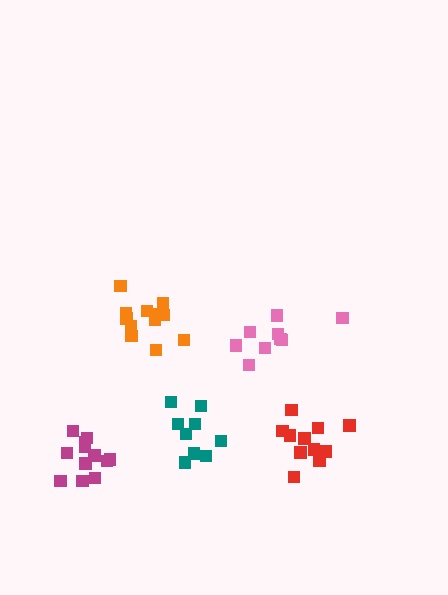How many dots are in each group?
Group 1: 9 dots, Group 2: 9 dots, Group 3: 11 dots, Group 4: 12 dots, Group 5: 12 dots (53 total).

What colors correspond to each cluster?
The clusters are colored: pink, teal, red, magenta, orange.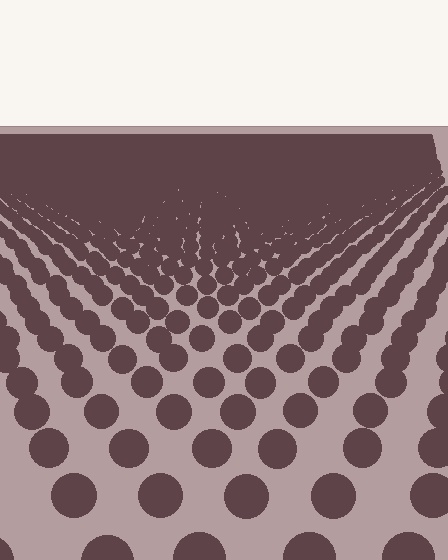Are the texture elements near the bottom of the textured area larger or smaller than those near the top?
Larger. Near the bottom, elements are closer to the viewer and appear at a bigger on-screen size.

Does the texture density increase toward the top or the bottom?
Density increases toward the top.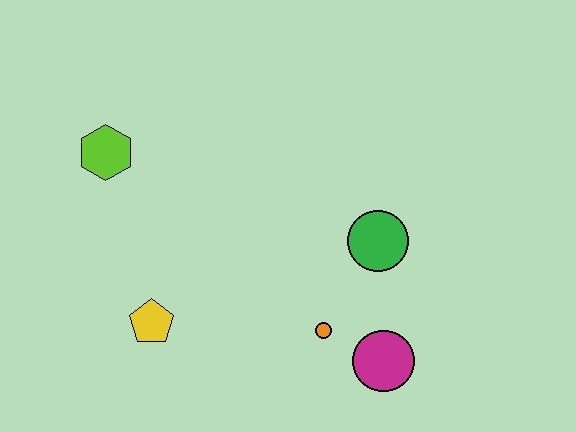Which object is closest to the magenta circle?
The orange circle is closest to the magenta circle.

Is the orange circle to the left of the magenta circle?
Yes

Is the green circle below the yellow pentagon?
No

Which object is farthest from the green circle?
The lime hexagon is farthest from the green circle.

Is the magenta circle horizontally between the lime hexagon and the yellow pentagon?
No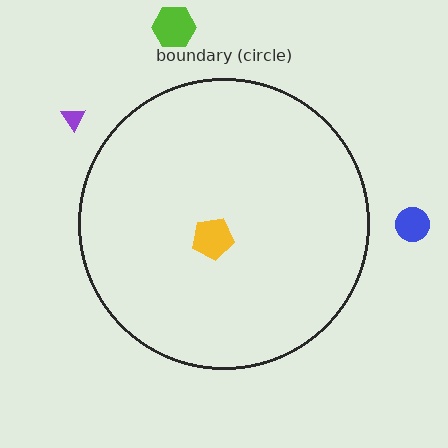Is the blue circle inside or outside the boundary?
Outside.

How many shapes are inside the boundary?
1 inside, 3 outside.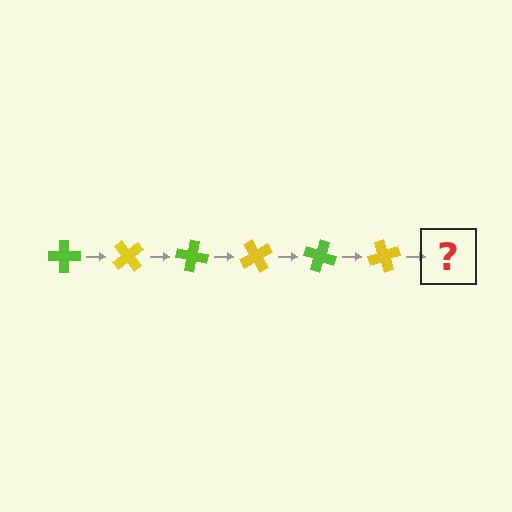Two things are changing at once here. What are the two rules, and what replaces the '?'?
The two rules are that it rotates 50 degrees each step and the color cycles through lime and yellow. The '?' should be a lime cross, rotated 300 degrees from the start.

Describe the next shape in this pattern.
It should be a lime cross, rotated 300 degrees from the start.